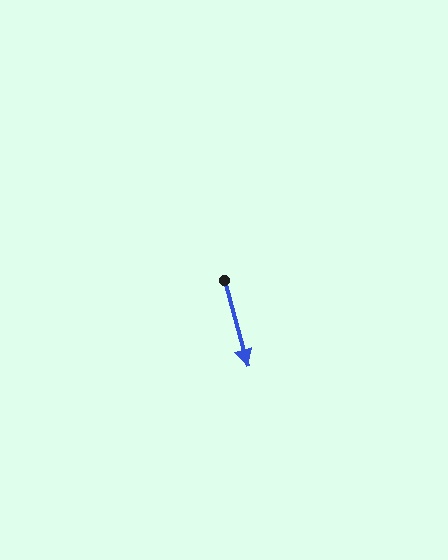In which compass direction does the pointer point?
South.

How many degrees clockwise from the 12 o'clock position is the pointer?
Approximately 165 degrees.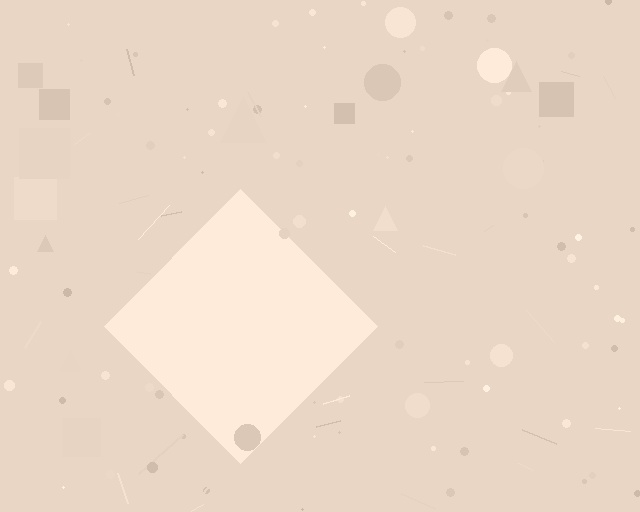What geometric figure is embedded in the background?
A diamond is embedded in the background.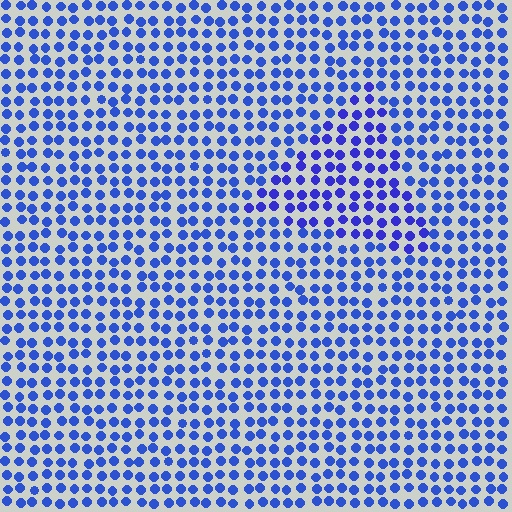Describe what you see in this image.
The image is filled with small blue elements in a uniform arrangement. A triangle-shaped region is visible where the elements are tinted to a slightly different hue, forming a subtle color boundary.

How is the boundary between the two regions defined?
The boundary is defined purely by a slight shift in hue (about 16 degrees). Spacing, size, and orientation are identical on both sides.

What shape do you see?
I see a triangle.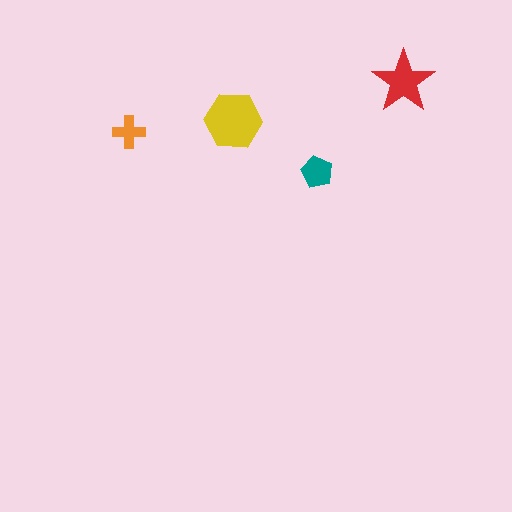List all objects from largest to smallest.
The yellow hexagon, the red star, the teal pentagon, the orange cross.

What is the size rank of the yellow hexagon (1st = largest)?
1st.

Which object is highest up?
The red star is topmost.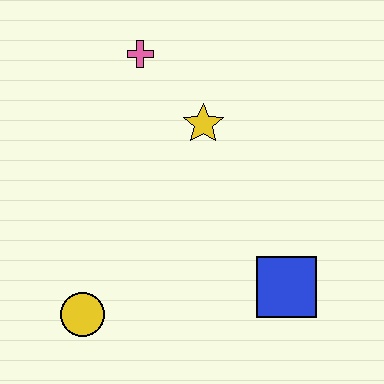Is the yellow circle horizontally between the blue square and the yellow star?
No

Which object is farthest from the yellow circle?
The pink cross is farthest from the yellow circle.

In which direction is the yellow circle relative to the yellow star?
The yellow circle is below the yellow star.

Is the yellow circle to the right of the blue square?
No